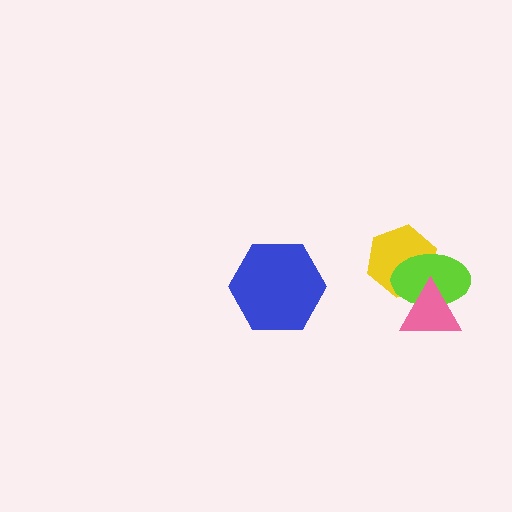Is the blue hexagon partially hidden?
No, no other shape covers it.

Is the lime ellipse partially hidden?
Yes, it is partially covered by another shape.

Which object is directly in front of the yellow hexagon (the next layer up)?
The lime ellipse is directly in front of the yellow hexagon.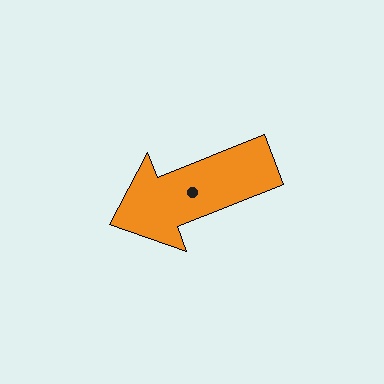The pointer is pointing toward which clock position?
Roughly 8 o'clock.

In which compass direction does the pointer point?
West.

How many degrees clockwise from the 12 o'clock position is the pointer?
Approximately 248 degrees.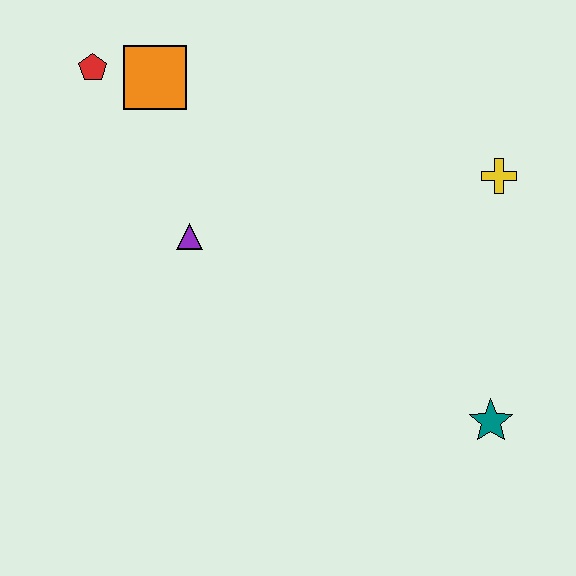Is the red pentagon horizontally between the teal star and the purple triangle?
No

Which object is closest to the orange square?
The red pentagon is closest to the orange square.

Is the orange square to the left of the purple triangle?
Yes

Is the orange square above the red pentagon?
No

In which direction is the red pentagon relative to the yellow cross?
The red pentagon is to the left of the yellow cross.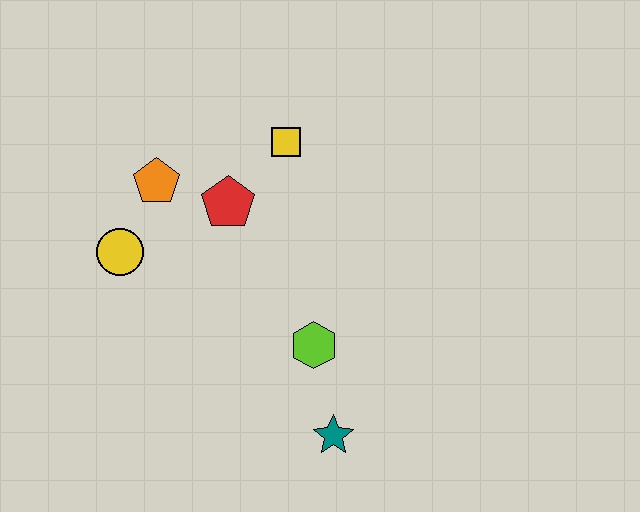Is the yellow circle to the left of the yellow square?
Yes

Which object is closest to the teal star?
The lime hexagon is closest to the teal star.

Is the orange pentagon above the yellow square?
No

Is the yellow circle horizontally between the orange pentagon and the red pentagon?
No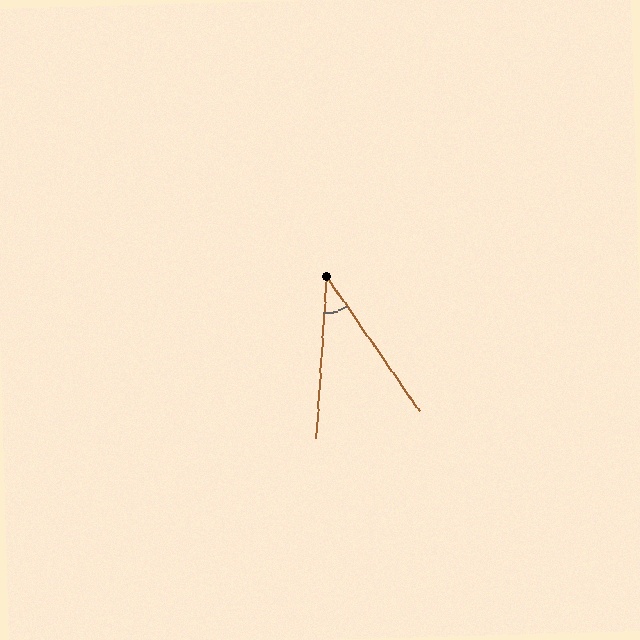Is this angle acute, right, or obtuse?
It is acute.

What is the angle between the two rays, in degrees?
Approximately 38 degrees.